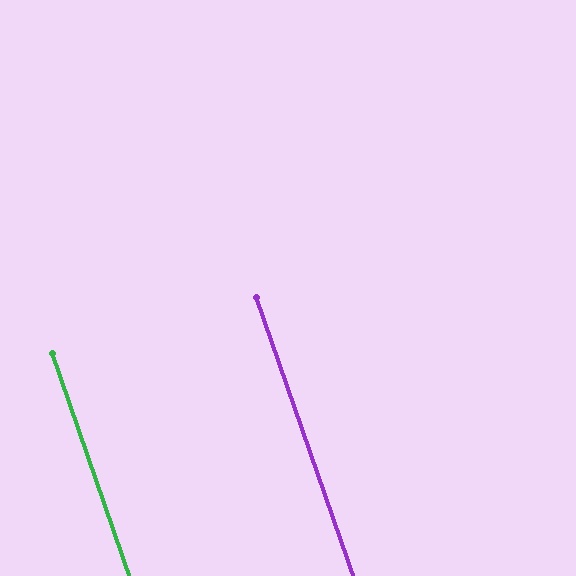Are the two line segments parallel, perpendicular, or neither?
Parallel — their directions differ by only 0.1°.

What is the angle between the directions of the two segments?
Approximately 0 degrees.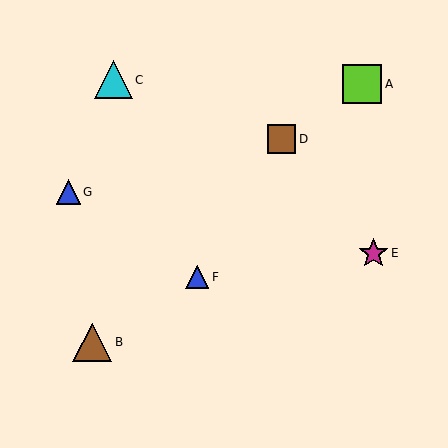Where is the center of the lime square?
The center of the lime square is at (362, 84).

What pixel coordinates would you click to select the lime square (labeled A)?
Click at (362, 84) to select the lime square A.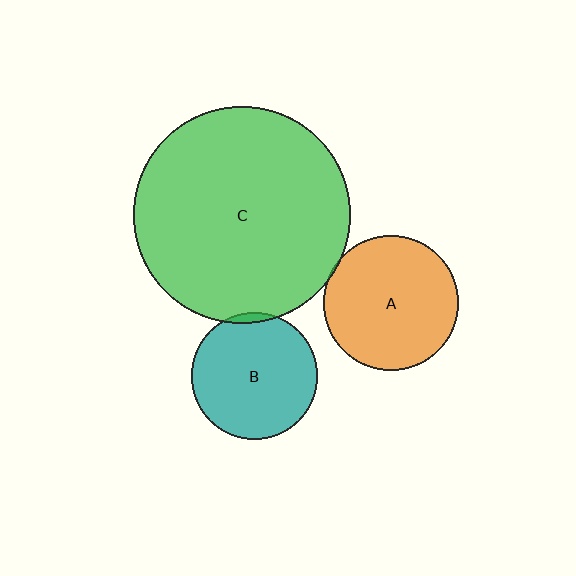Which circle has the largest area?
Circle C (green).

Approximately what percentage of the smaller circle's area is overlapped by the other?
Approximately 5%.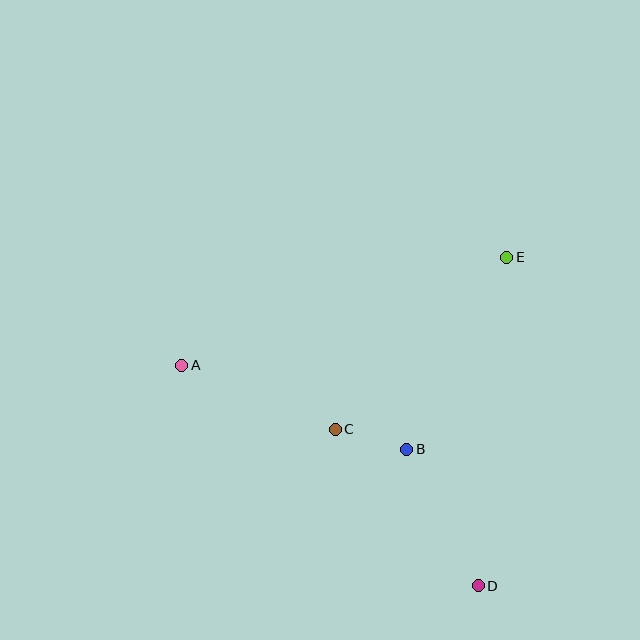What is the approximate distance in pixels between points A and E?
The distance between A and E is approximately 342 pixels.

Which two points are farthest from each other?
Points A and D are farthest from each other.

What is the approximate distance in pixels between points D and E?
The distance between D and E is approximately 329 pixels.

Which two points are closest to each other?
Points B and C are closest to each other.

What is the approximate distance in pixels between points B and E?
The distance between B and E is approximately 216 pixels.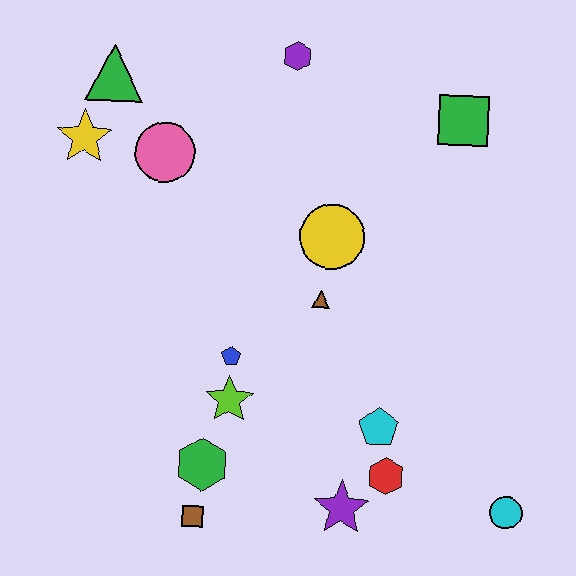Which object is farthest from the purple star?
The green triangle is farthest from the purple star.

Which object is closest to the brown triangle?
The yellow circle is closest to the brown triangle.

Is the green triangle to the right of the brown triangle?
No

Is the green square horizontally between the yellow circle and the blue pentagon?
No